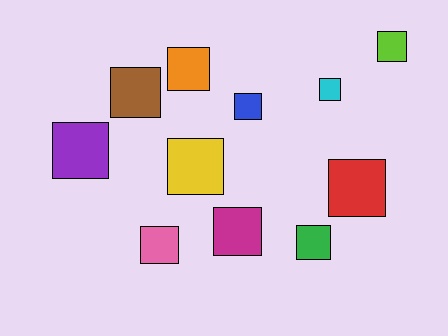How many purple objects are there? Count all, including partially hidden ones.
There is 1 purple object.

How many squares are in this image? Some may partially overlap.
There are 11 squares.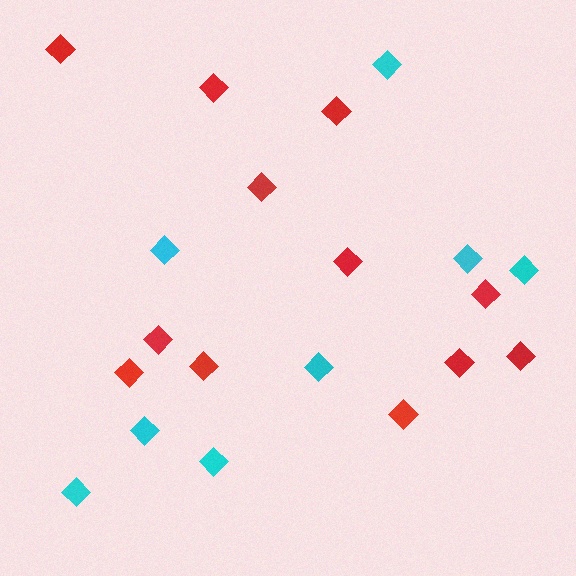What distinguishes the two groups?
There are 2 groups: one group of red diamonds (12) and one group of cyan diamonds (8).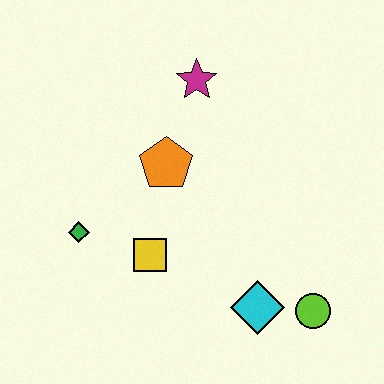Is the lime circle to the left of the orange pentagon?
No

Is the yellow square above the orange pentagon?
No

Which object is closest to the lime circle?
The cyan diamond is closest to the lime circle.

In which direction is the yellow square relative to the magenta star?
The yellow square is below the magenta star.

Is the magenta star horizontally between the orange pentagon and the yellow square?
No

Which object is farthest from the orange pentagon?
The lime circle is farthest from the orange pentagon.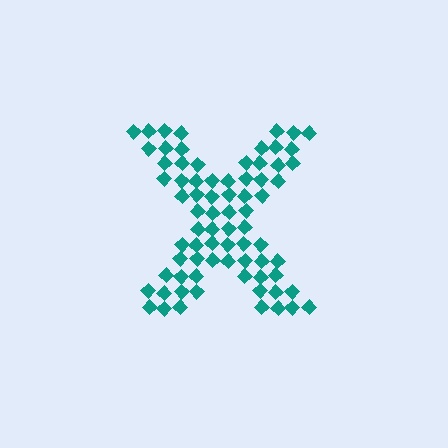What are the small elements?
The small elements are diamonds.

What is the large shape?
The large shape is the letter X.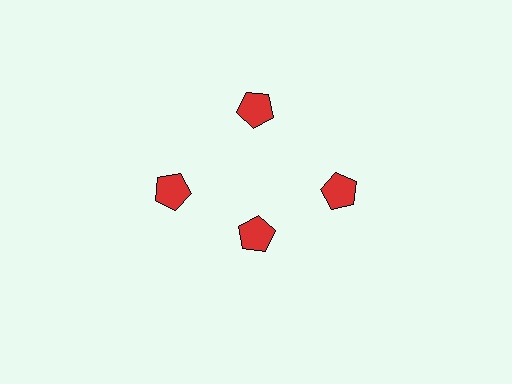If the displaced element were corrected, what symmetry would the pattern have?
It would have 4-fold rotational symmetry — the pattern would map onto itself every 90 degrees.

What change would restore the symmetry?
The symmetry would be restored by moving it outward, back onto the ring so that all 4 pentagons sit at equal angles and equal distance from the center.